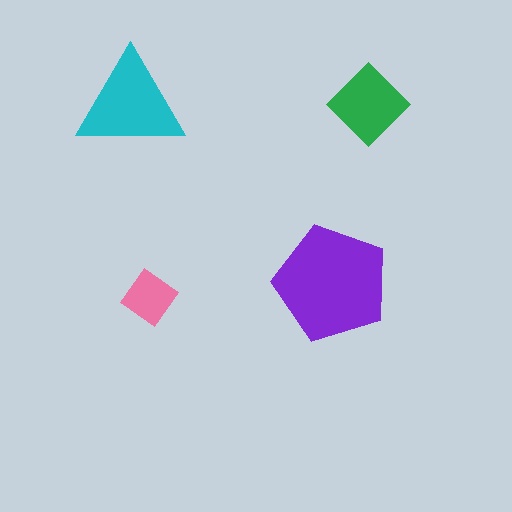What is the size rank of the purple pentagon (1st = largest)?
1st.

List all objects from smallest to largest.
The pink diamond, the green diamond, the cyan triangle, the purple pentagon.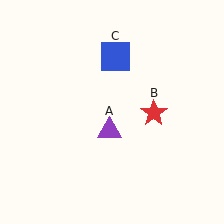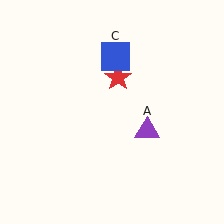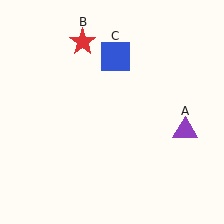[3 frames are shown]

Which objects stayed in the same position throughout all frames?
Blue square (object C) remained stationary.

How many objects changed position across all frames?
2 objects changed position: purple triangle (object A), red star (object B).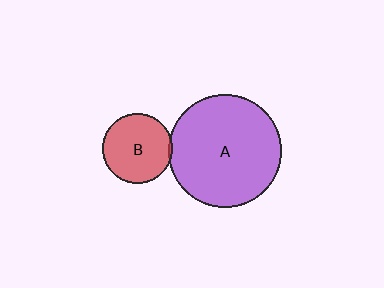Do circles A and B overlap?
Yes.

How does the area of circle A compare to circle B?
Approximately 2.6 times.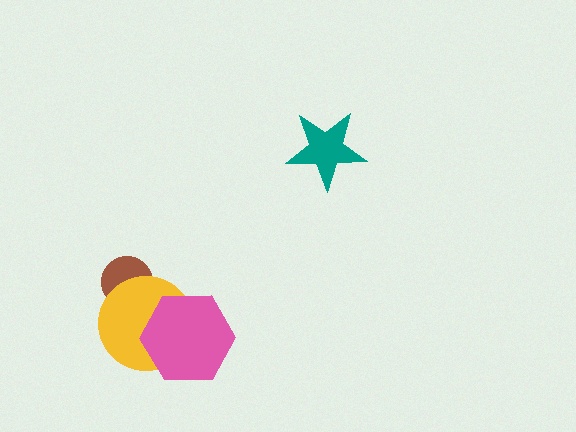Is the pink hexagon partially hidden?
No, no other shape covers it.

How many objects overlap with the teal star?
0 objects overlap with the teal star.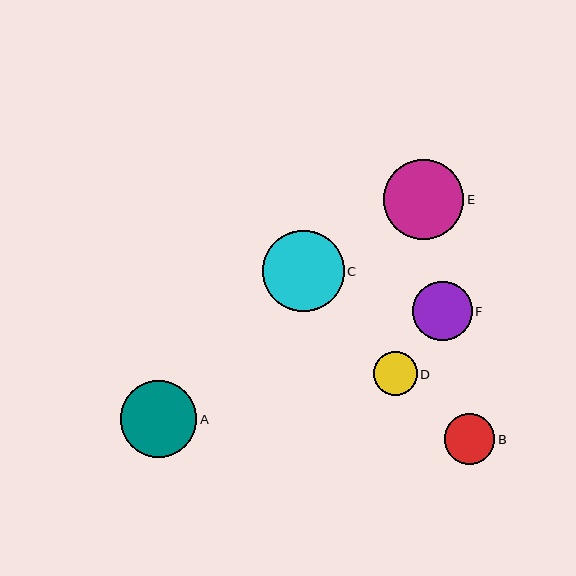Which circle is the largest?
Circle C is the largest with a size of approximately 81 pixels.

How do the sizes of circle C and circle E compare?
Circle C and circle E are approximately the same size.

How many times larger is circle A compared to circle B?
Circle A is approximately 1.5 times the size of circle B.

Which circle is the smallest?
Circle D is the smallest with a size of approximately 44 pixels.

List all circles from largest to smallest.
From largest to smallest: C, E, A, F, B, D.